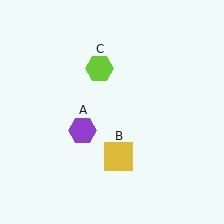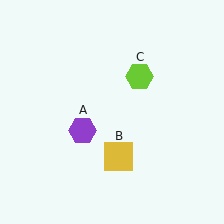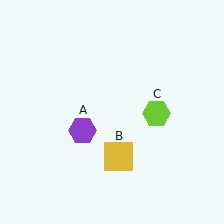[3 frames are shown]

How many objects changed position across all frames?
1 object changed position: lime hexagon (object C).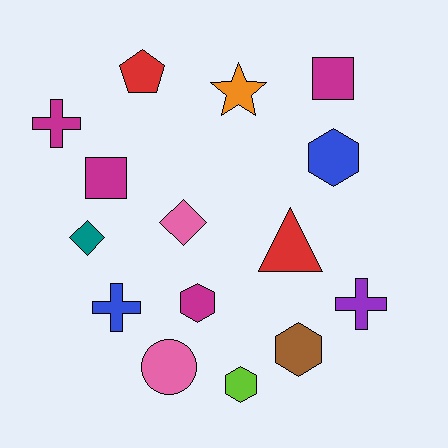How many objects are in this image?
There are 15 objects.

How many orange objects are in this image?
There is 1 orange object.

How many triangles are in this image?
There is 1 triangle.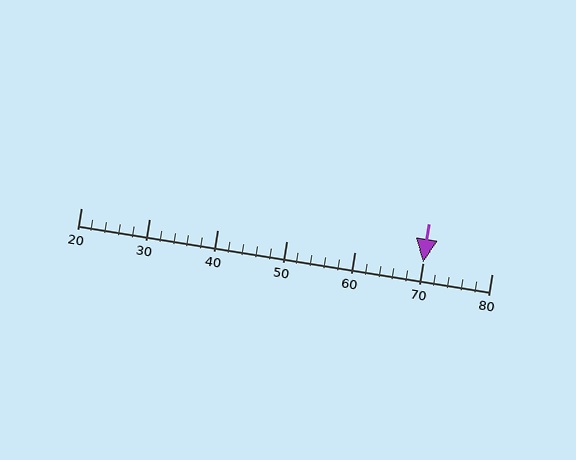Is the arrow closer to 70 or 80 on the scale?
The arrow is closer to 70.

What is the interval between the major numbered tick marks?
The major tick marks are spaced 10 units apart.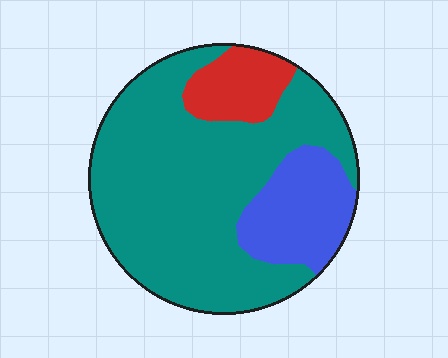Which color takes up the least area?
Red, at roughly 10%.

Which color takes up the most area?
Teal, at roughly 70%.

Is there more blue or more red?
Blue.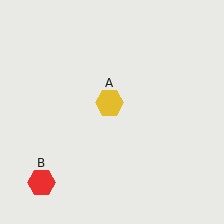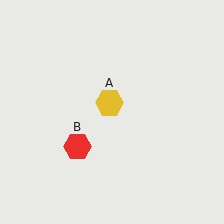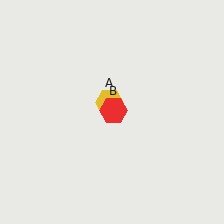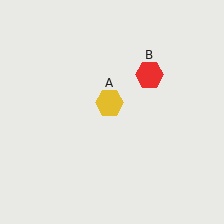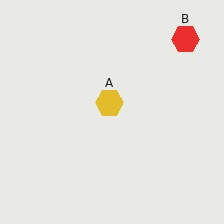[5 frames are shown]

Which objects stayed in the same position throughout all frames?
Yellow hexagon (object A) remained stationary.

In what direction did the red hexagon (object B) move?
The red hexagon (object B) moved up and to the right.